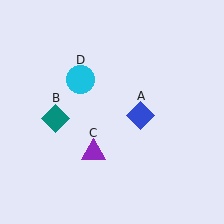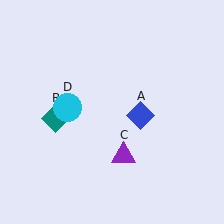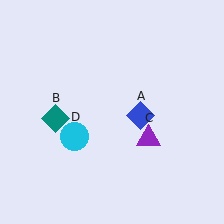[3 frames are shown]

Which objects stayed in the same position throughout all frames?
Blue diamond (object A) and teal diamond (object B) remained stationary.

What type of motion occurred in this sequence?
The purple triangle (object C), cyan circle (object D) rotated counterclockwise around the center of the scene.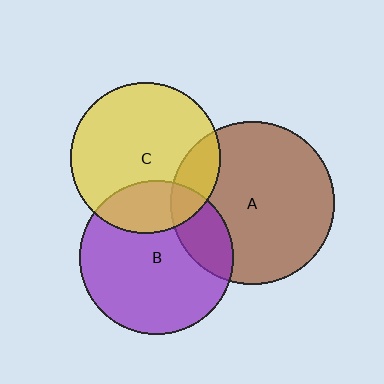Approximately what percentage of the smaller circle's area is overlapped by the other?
Approximately 15%.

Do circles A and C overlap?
Yes.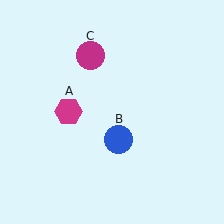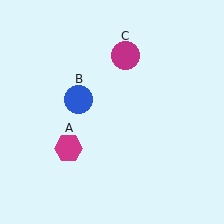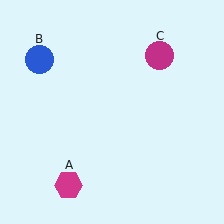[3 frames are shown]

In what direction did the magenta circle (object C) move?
The magenta circle (object C) moved right.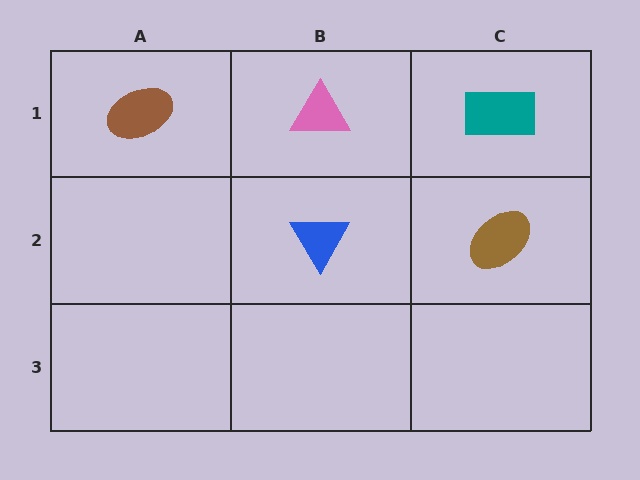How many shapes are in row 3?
0 shapes.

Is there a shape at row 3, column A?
No, that cell is empty.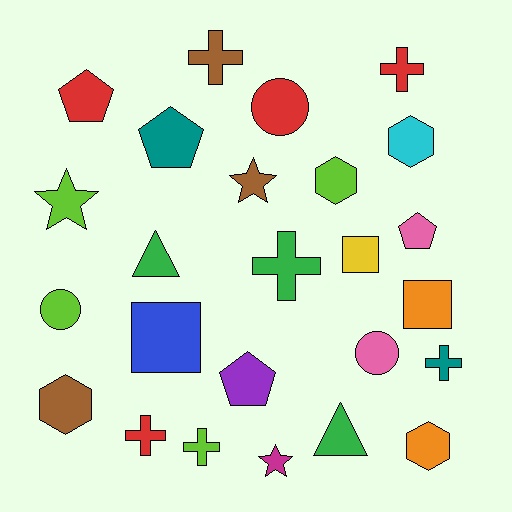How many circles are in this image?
There are 3 circles.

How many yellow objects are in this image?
There is 1 yellow object.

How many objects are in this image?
There are 25 objects.